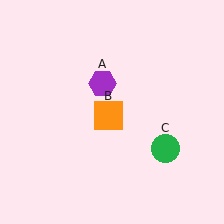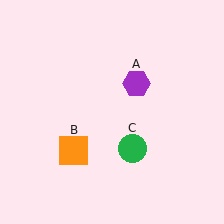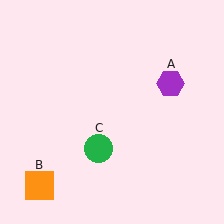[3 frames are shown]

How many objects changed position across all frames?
3 objects changed position: purple hexagon (object A), orange square (object B), green circle (object C).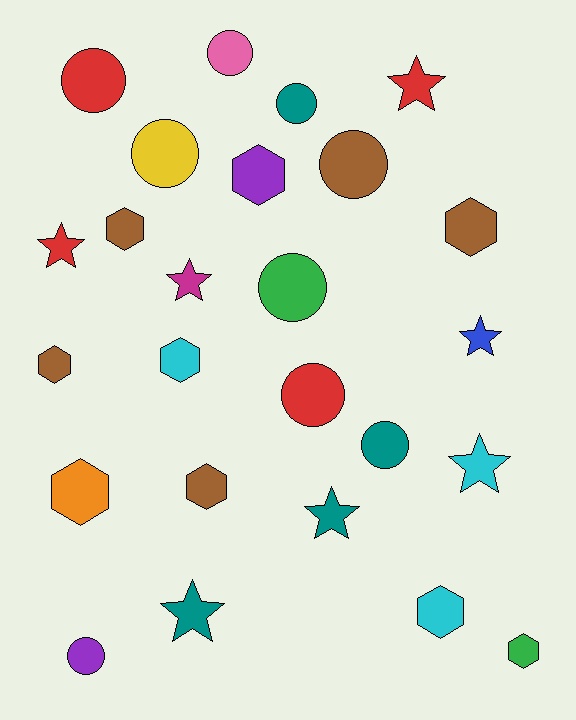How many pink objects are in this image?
There is 1 pink object.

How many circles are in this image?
There are 9 circles.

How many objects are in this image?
There are 25 objects.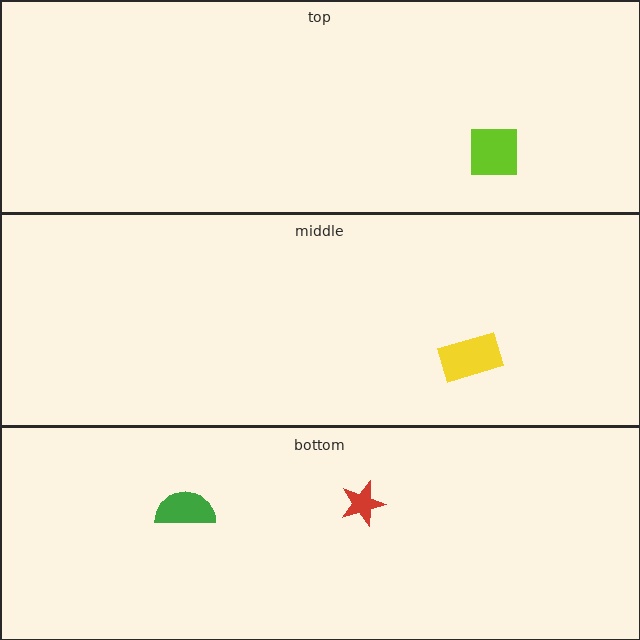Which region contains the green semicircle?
The bottom region.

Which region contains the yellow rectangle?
The middle region.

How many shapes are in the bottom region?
2.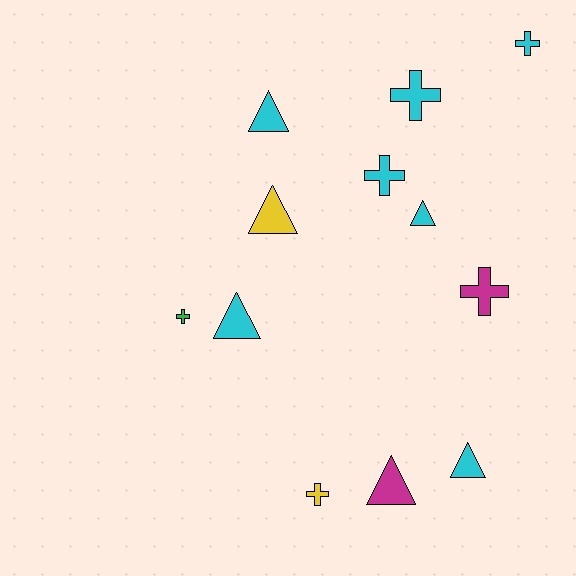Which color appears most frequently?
Cyan, with 7 objects.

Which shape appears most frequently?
Cross, with 6 objects.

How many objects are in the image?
There are 12 objects.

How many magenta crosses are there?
There is 1 magenta cross.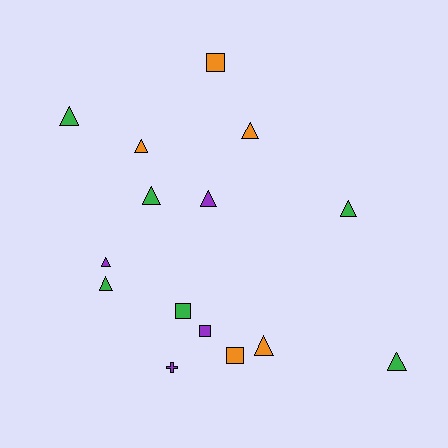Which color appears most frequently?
Green, with 6 objects.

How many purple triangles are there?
There are 2 purple triangles.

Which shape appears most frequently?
Triangle, with 10 objects.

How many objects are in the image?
There are 15 objects.